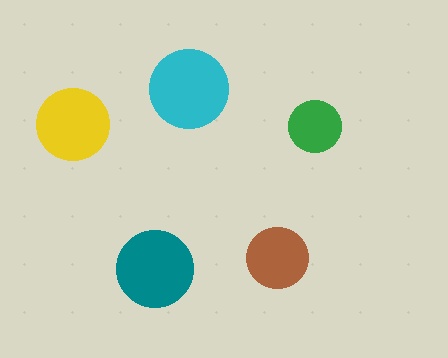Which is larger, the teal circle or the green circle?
The teal one.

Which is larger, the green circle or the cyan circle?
The cyan one.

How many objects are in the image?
There are 5 objects in the image.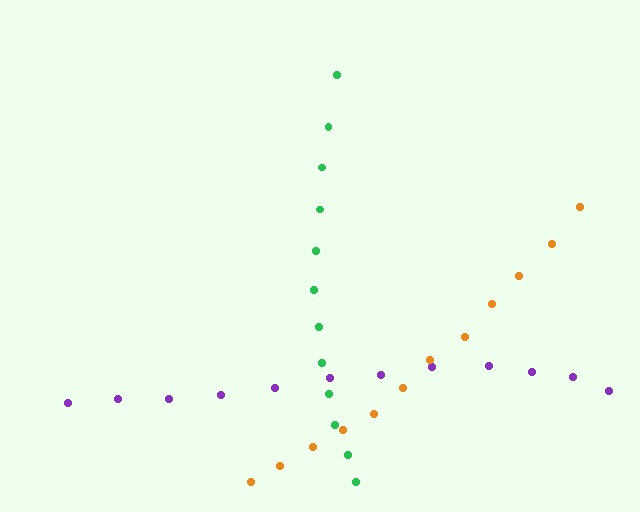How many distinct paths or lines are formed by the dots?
There are 3 distinct paths.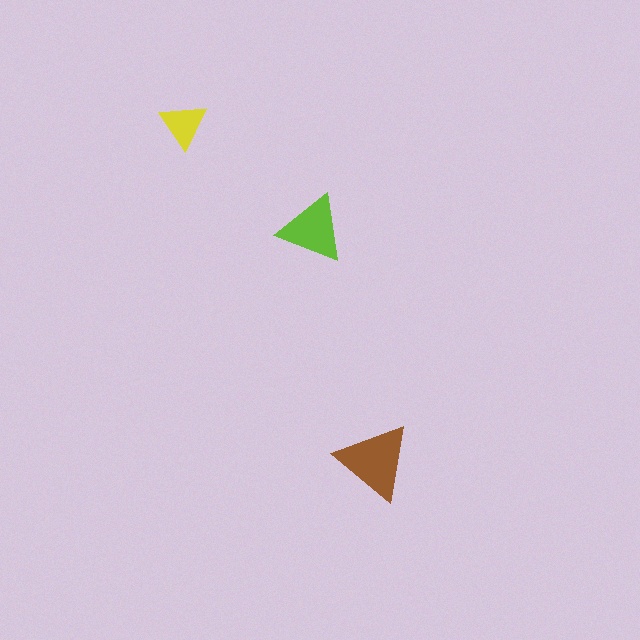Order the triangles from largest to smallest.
the brown one, the lime one, the yellow one.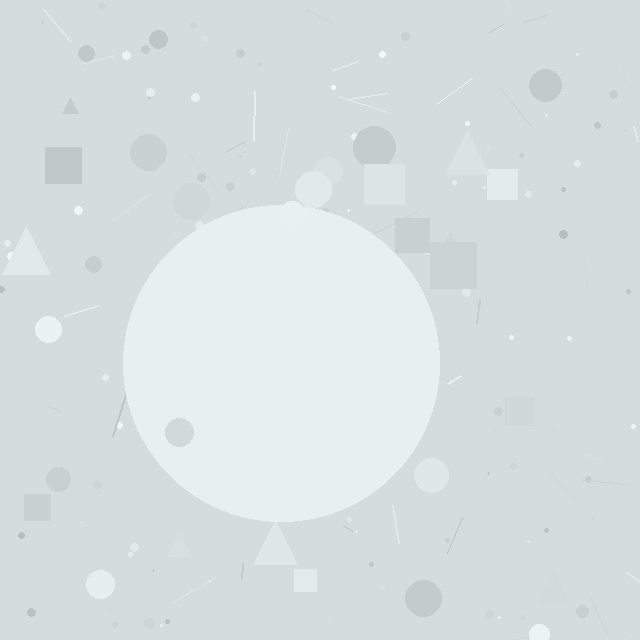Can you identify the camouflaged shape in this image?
The camouflaged shape is a circle.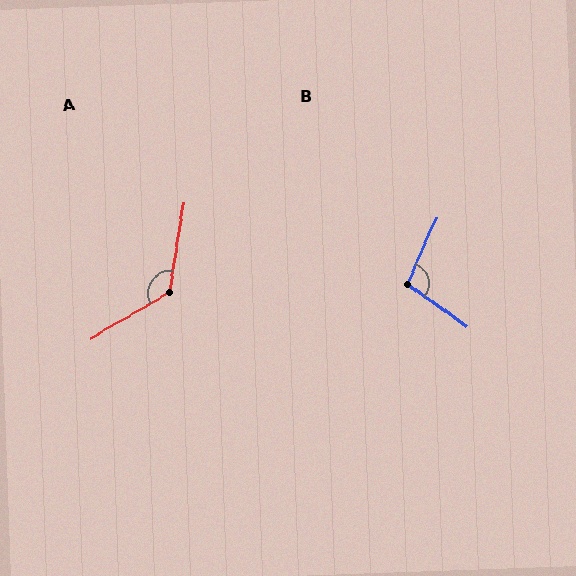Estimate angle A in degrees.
Approximately 129 degrees.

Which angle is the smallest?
B, at approximately 102 degrees.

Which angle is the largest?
A, at approximately 129 degrees.